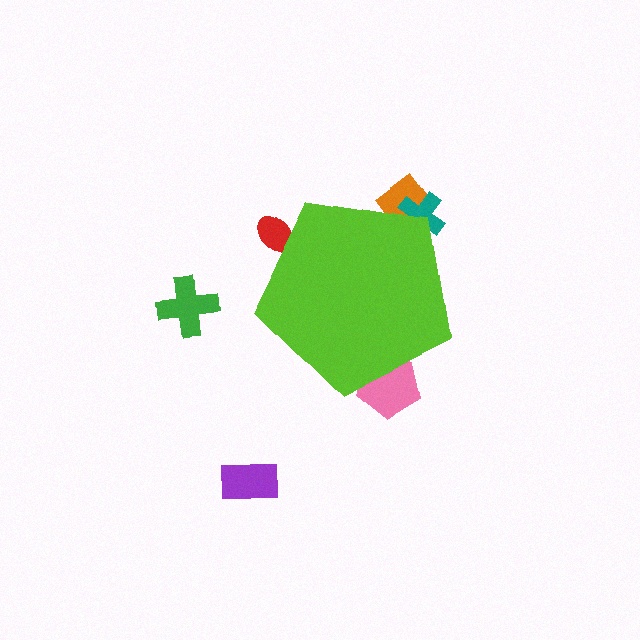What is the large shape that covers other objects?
A lime pentagon.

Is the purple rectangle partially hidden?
No, the purple rectangle is fully visible.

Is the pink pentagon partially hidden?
Yes, the pink pentagon is partially hidden behind the lime pentagon.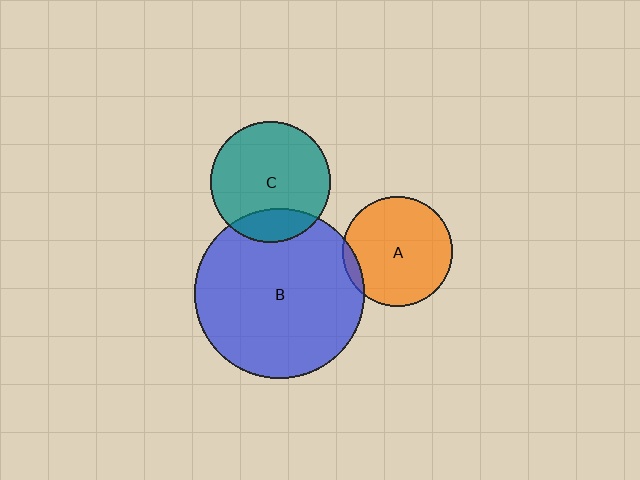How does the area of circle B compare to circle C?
Approximately 2.0 times.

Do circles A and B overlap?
Yes.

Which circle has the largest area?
Circle B (blue).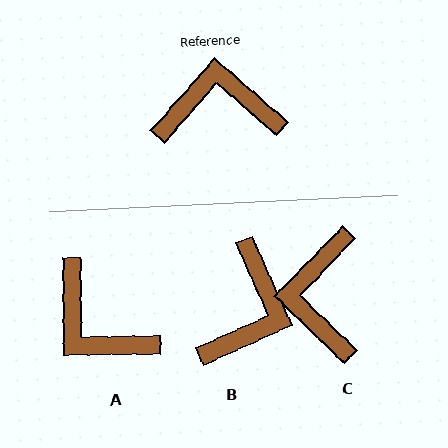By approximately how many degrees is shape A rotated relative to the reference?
Approximately 132 degrees counter-clockwise.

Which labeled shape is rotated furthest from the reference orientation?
A, about 132 degrees away.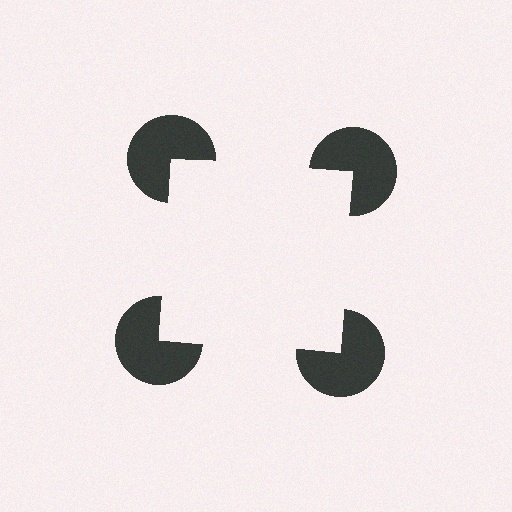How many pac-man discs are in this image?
There are 4 — one at each vertex of the illusory square.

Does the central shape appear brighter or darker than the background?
It typically appears slightly brighter than the background, even though no actual brightness change is drawn.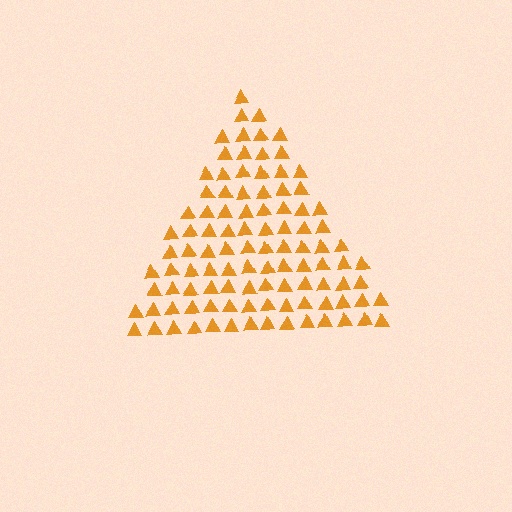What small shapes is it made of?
It is made of small triangles.